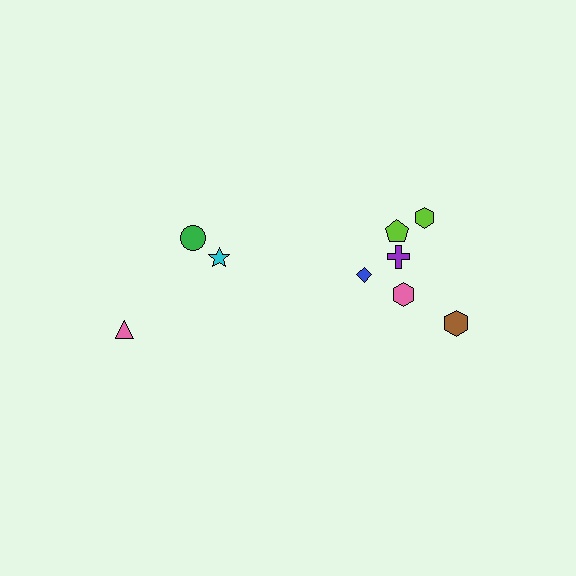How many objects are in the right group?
There are 6 objects.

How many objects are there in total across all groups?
There are 9 objects.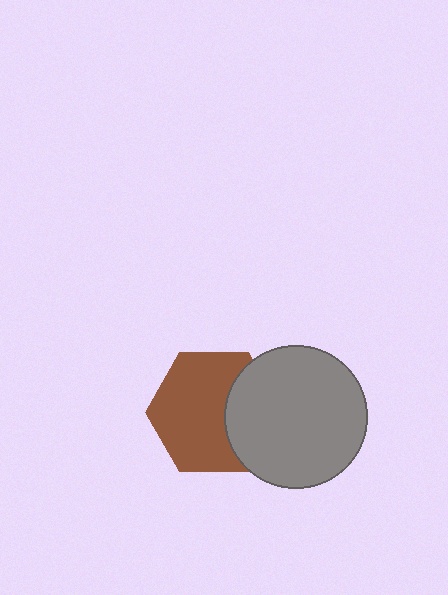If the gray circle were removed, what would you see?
You would see the complete brown hexagon.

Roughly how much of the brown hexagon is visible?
Most of it is visible (roughly 69%).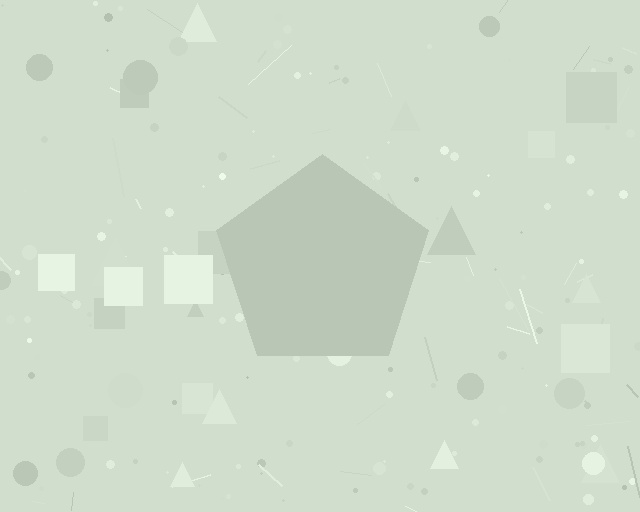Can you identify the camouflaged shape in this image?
The camouflaged shape is a pentagon.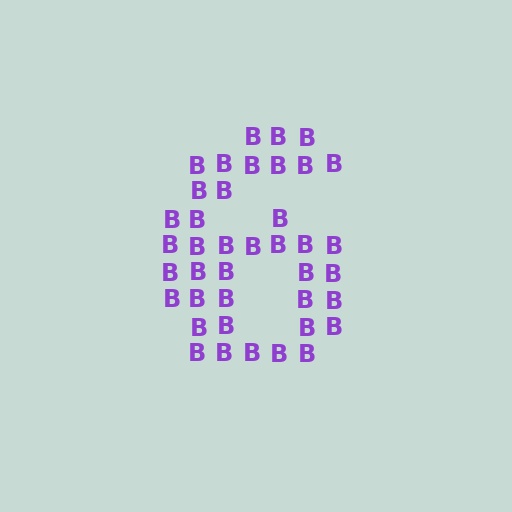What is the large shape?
The large shape is the digit 6.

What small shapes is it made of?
It is made of small letter B's.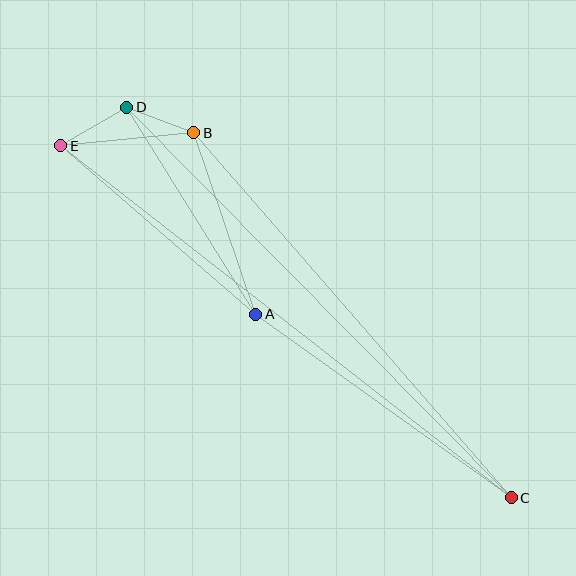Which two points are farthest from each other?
Points C and E are farthest from each other.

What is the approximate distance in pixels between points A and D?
The distance between A and D is approximately 244 pixels.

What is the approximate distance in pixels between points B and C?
The distance between B and C is approximately 484 pixels.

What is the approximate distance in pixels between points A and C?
The distance between A and C is approximately 314 pixels.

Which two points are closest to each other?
Points B and D are closest to each other.